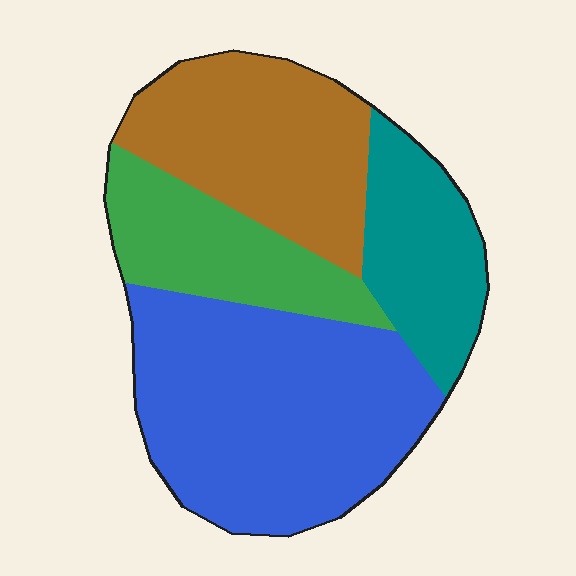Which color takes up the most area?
Blue, at roughly 40%.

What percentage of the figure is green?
Green covers 17% of the figure.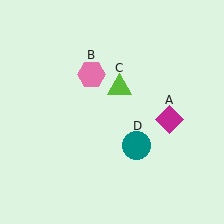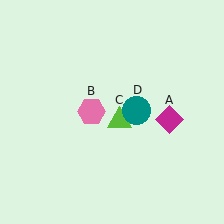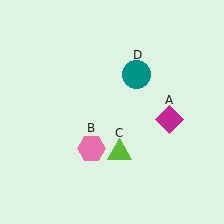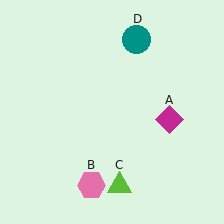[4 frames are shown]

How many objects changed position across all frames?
3 objects changed position: pink hexagon (object B), lime triangle (object C), teal circle (object D).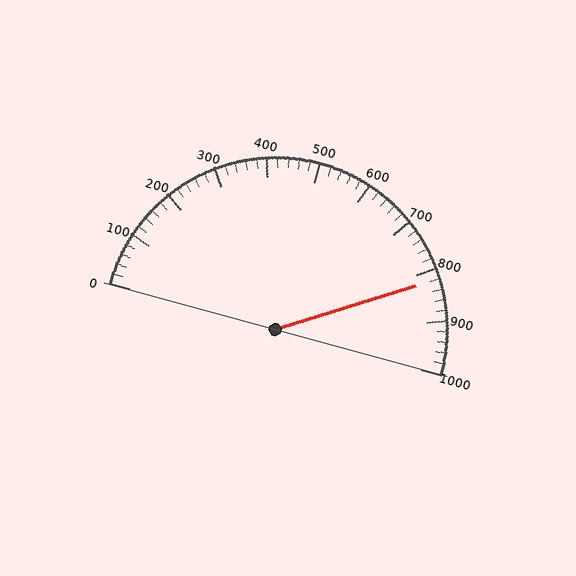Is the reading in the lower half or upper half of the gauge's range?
The reading is in the upper half of the range (0 to 1000).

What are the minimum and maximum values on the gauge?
The gauge ranges from 0 to 1000.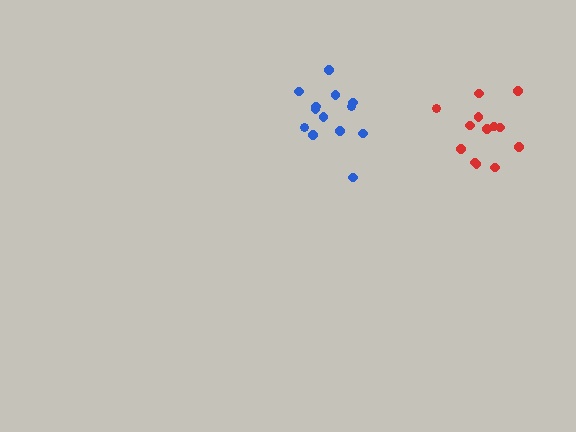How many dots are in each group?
Group 1: 13 dots, Group 2: 13 dots (26 total).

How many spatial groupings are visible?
There are 2 spatial groupings.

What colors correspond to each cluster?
The clusters are colored: blue, red.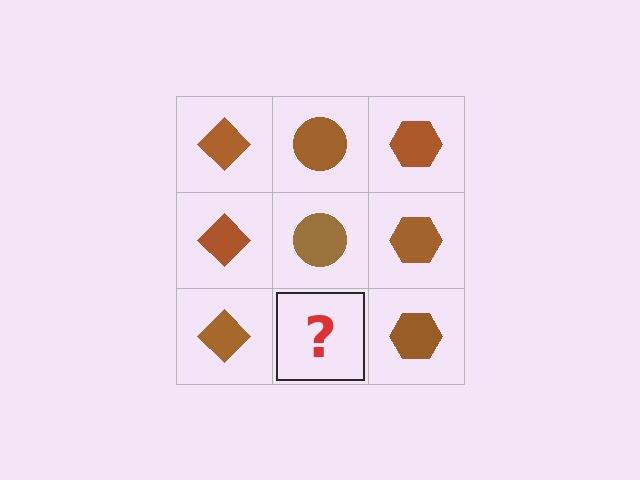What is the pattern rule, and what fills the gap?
The rule is that each column has a consistent shape. The gap should be filled with a brown circle.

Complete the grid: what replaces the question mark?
The question mark should be replaced with a brown circle.